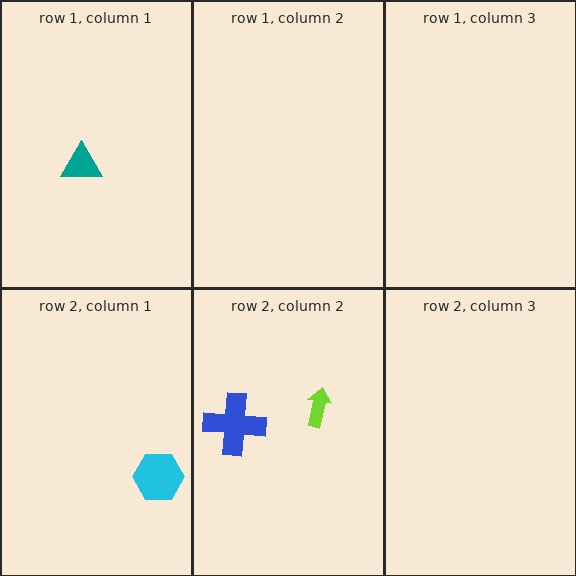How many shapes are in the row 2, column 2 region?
2.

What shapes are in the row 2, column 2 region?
The lime arrow, the blue cross.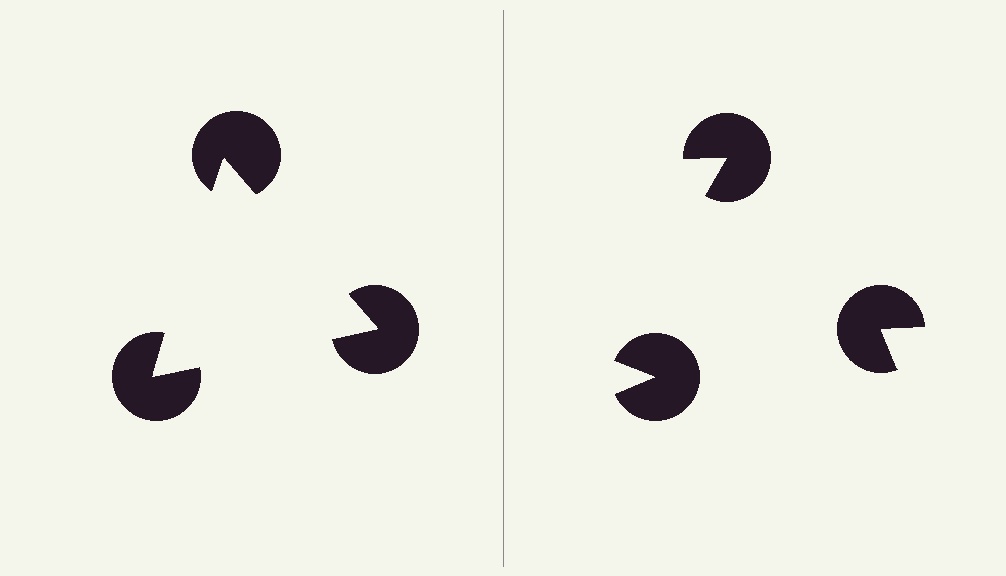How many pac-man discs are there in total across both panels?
6 — 3 on each side.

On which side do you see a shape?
An illusory triangle appears on the left side. On the right side the wedge cuts are rotated, so no coherent shape forms.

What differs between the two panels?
The pac-man discs are positioned identically on both sides; only the wedge orientations differ. On the left they align to a triangle; on the right they are misaligned.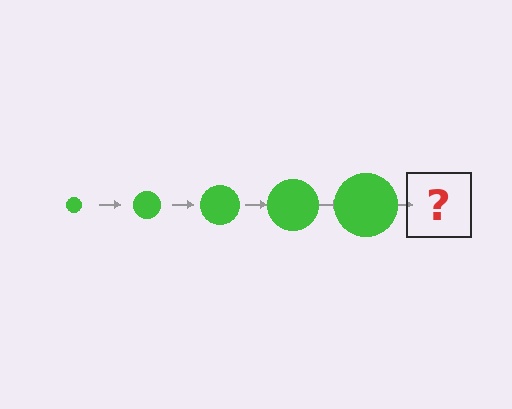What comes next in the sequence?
The next element should be a green circle, larger than the previous one.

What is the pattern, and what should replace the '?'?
The pattern is that the circle gets progressively larger each step. The '?' should be a green circle, larger than the previous one.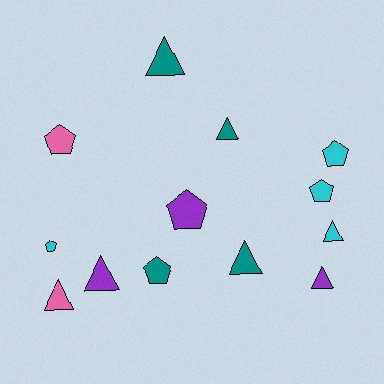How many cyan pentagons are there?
There are 3 cyan pentagons.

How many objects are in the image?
There are 13 objects.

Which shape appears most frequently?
Triangle, with 7 objects.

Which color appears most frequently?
Teal, with 4 objects.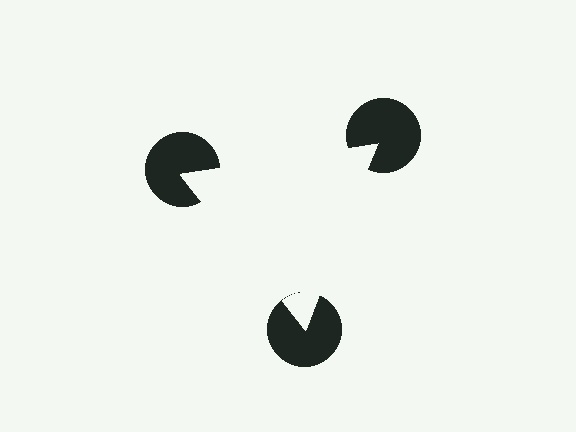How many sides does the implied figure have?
3 sides.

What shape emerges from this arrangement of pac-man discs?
An illusory triangle — its edges are inferred from the aligned wedge cuts in the pac-man discs, not physically drawn.